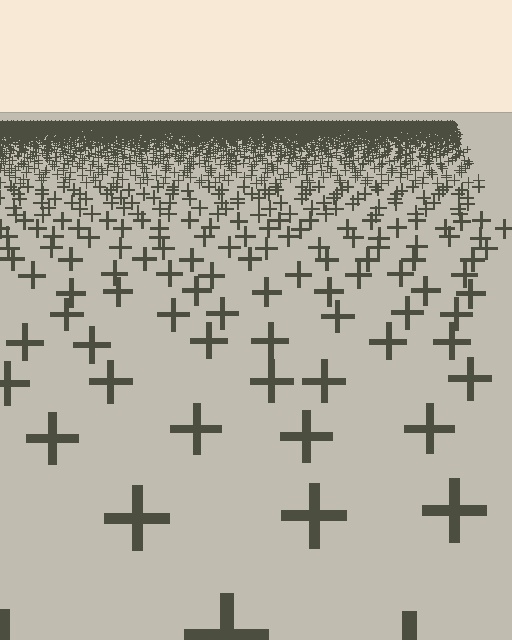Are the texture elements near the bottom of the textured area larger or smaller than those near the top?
Larger. Near the bottom, elements are closer to the viewer and appear at a bigger on-screen size.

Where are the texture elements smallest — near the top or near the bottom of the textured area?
Near the top.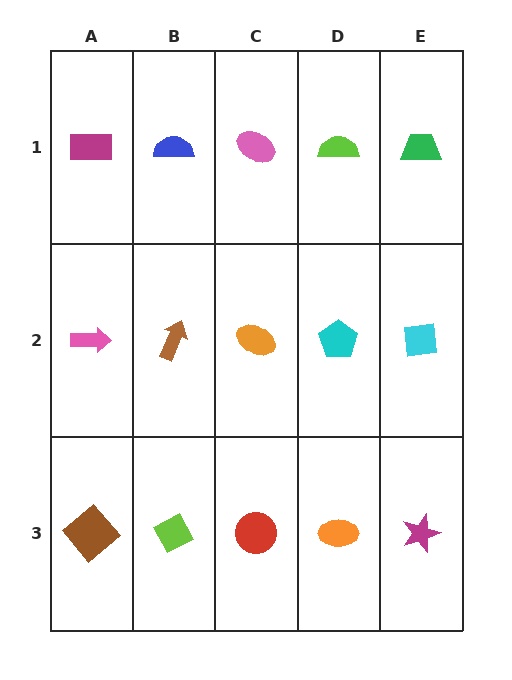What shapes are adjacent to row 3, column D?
A cyan pentagon (row 2, column D), a red circle (row 3, column C), a magenta star (row 3, column E).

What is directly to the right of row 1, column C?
A lime semicircle.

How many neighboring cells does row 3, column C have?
3.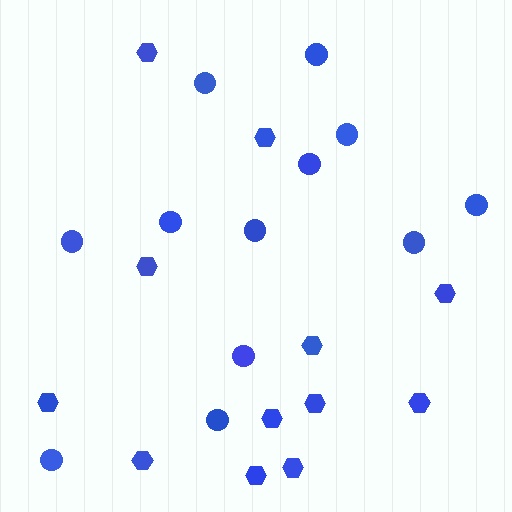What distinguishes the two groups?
There are 2 groups: one group of hexagons (12) and one group of circles (12).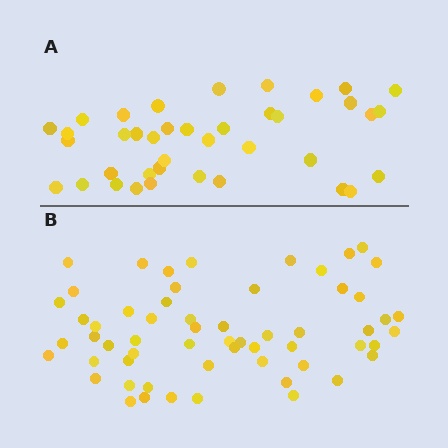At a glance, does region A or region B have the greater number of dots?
Region B (the bottom region) has more dots.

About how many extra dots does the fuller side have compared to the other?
Region B has approximately 20 more dots than region A.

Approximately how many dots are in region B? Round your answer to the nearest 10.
About 60 dots. (The exact count is 59, which rounds to 60.)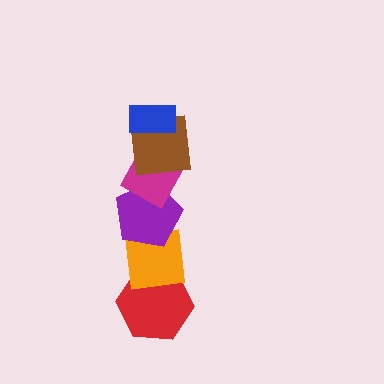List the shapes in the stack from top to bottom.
From top to bottom: the blue rectangle, the brown square, the magenta diamond, the purple pentagon, the orange square, the red hexagon.